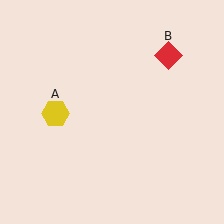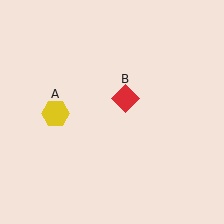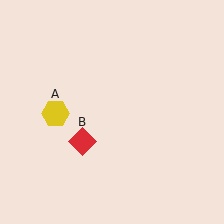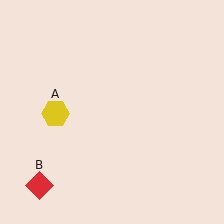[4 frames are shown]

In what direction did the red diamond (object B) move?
The red diamond (object B) moved down and to the left.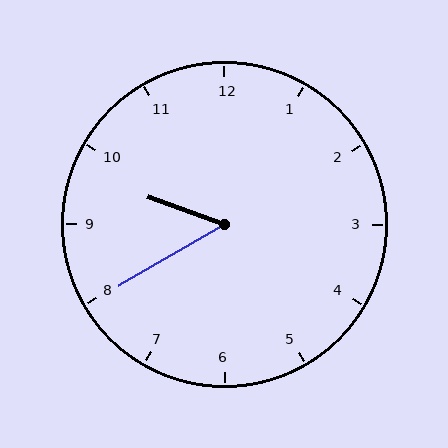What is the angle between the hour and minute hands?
Approximately 50 degrees.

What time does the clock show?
9:40.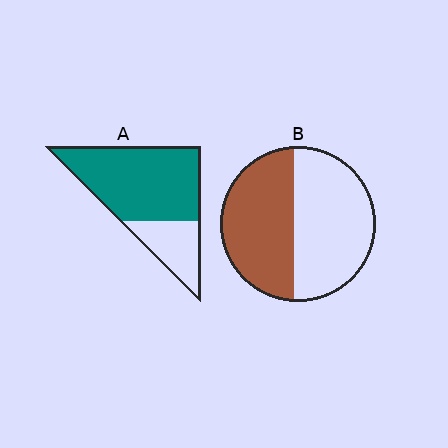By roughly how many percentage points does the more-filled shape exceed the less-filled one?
By roughly 25 percentage points (A over B).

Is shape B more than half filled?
Roughly half.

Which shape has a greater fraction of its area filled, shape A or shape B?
Shape A.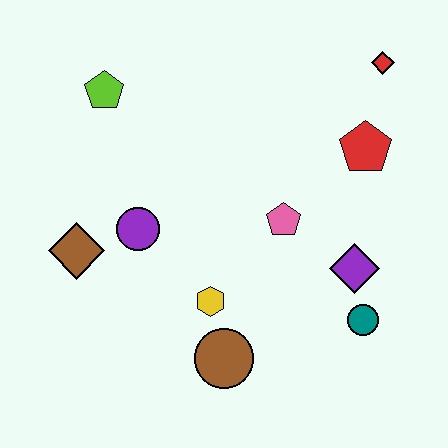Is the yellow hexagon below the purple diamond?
Yes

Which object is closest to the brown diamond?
The purple circle is closest to the brown diamond.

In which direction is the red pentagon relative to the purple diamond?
The red pentagon is above the purple diamond.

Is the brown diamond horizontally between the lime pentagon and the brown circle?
No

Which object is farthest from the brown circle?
The red diamond is farthest from the brown circle.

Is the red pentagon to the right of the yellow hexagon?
Yes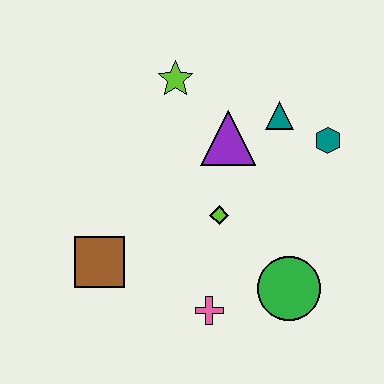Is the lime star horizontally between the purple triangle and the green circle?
No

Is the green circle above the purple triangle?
No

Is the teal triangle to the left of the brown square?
No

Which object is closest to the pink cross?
The green circle is closest to the pink cross.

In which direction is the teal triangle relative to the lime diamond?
The teal triangle is above the lime diamond.